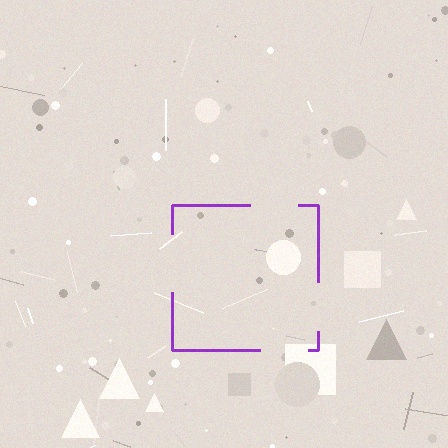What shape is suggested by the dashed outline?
The dashed outline suggests a square.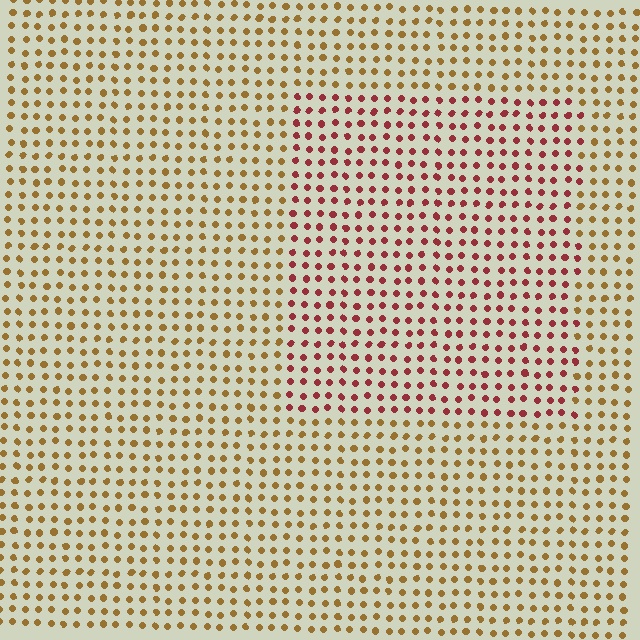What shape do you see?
I see a rectangle.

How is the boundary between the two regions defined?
The boundary is defined purely by a slight shift in hue (about 44 degrees). Spacing, size, and orientation are identical on both sides.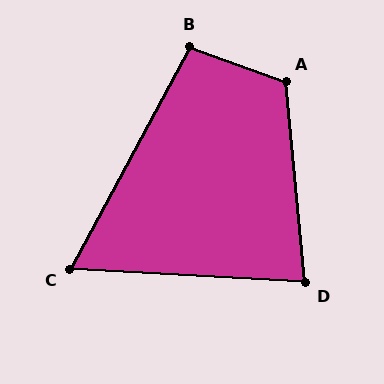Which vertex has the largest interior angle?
A, at approximately 115 degrees.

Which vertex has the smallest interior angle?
C, at approximately 65 degrees.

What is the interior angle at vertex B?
Approximately 98 degrees (obtuse).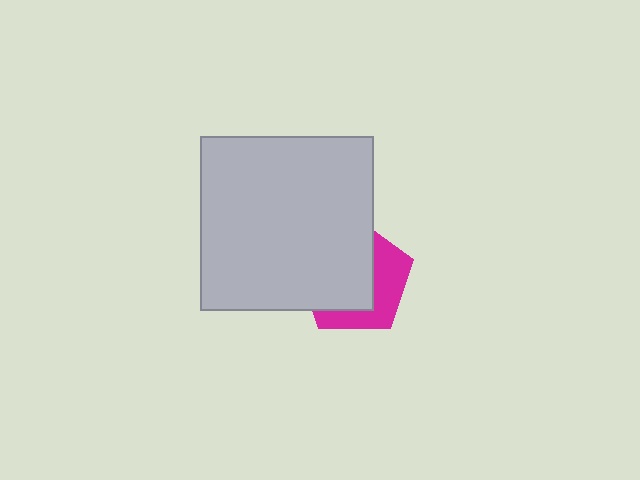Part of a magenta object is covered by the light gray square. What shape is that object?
It is a pentagon.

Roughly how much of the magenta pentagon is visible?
A small part of it is visible (roughly 39%).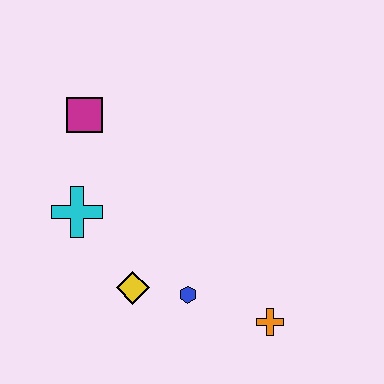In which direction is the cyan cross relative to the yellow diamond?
The cyan cross is above the yellow diamond.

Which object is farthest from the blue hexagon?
The magenta square is farthest from the blue hexagon.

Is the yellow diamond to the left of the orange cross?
Yes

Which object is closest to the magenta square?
The cyan cross is closest to the magenta square.